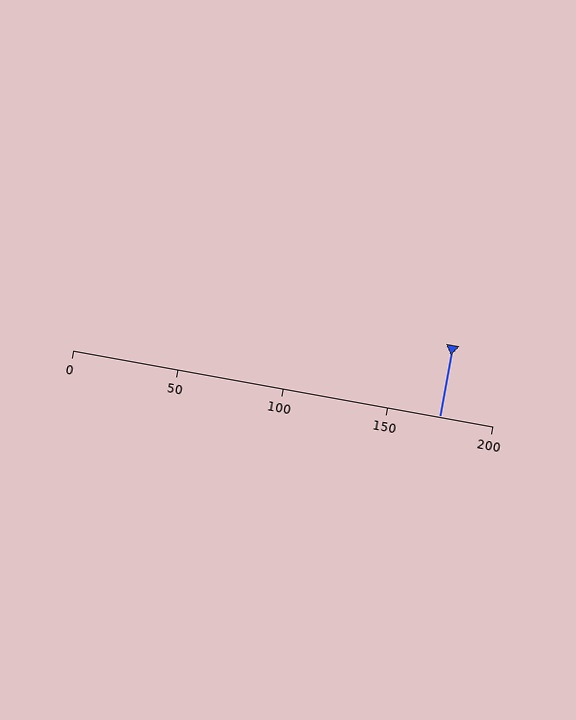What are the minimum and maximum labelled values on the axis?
The axis runs from 0 to 200.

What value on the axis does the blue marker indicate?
The marker indicates approximately 175.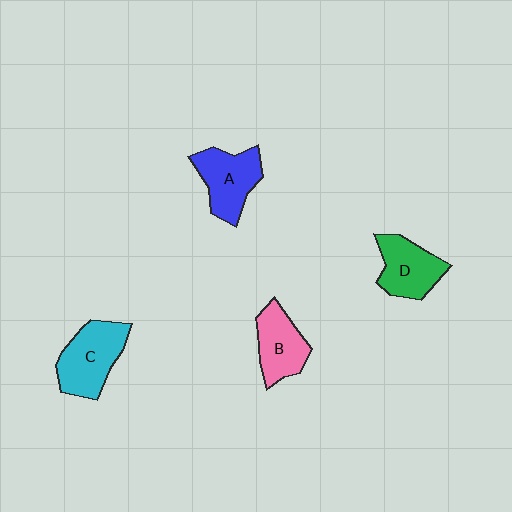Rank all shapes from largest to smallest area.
From largest to smallest: C (cyan), A (blue), D (green), B (pink).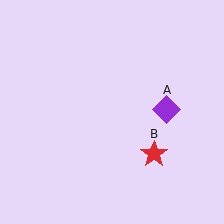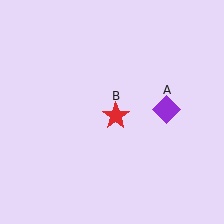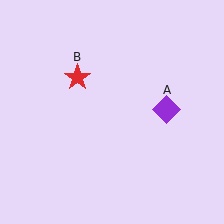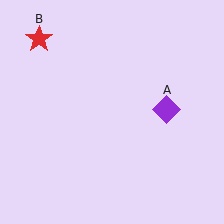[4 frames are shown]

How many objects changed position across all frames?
1 object changed position: red star (object B).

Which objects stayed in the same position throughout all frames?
Purple diamond (object A) remained stationary.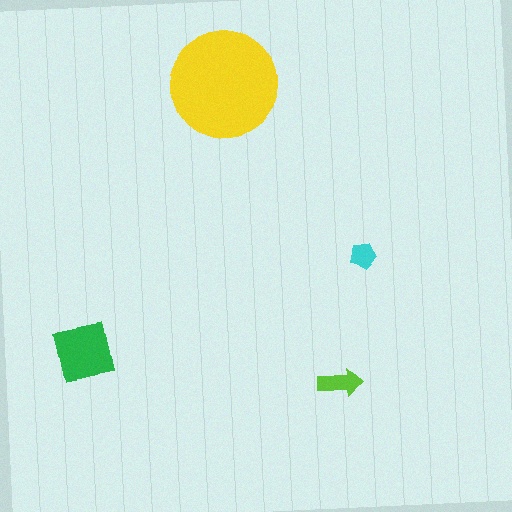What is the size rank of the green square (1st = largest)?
2nd.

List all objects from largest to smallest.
The yellow circle, the green square, the lime arrow, the cyan pentagon.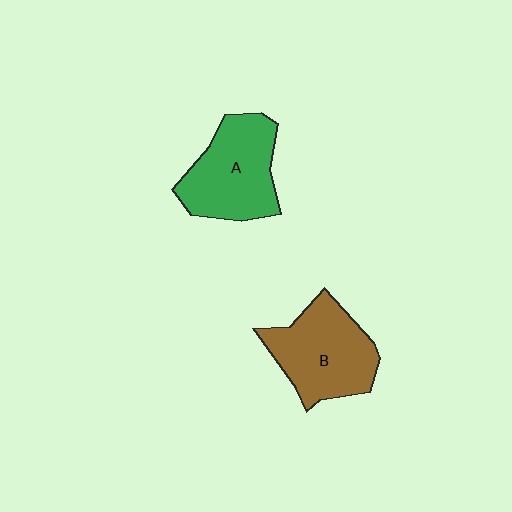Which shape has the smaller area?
Shape A (green).